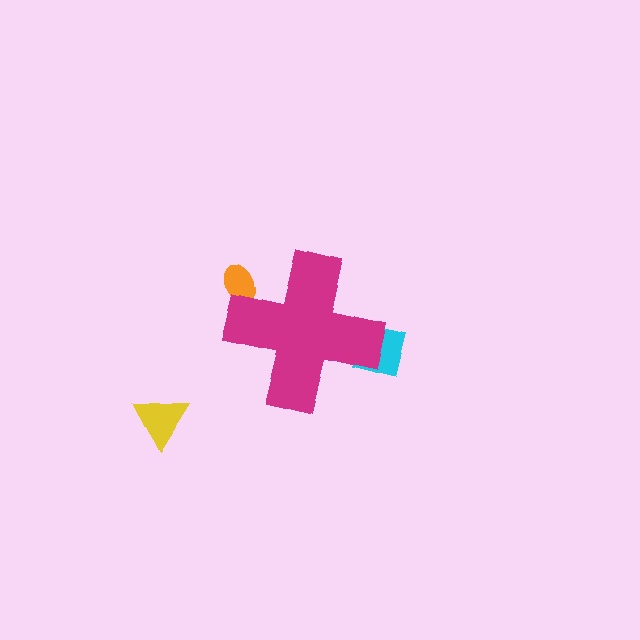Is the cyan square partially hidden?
Yes, the cyan square is partially hidden behind the magenta cross.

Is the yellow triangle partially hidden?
No, the yellow triangle is fully visible.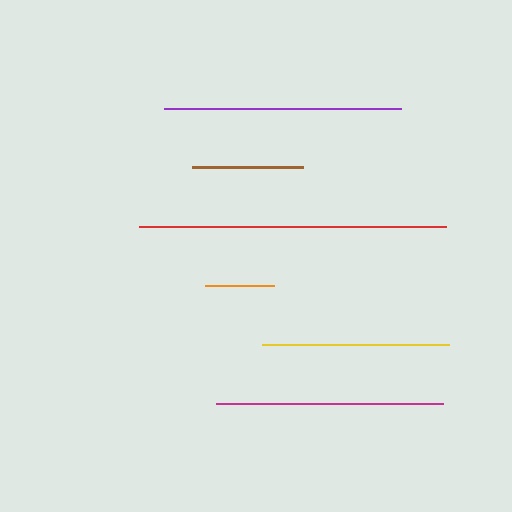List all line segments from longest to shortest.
From longest to shortest: red, purple, magenta, yellow, brown, orange.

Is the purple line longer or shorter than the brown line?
The purple line is longer than the brown line.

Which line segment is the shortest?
The orange line is the shortest at approximately 69 pixels.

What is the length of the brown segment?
The brown segment is approximately 111 pixels long.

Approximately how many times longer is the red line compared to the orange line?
The red line is approximately 4.5 times the length of the orange line.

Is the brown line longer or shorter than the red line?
The red line is longer than the brown line.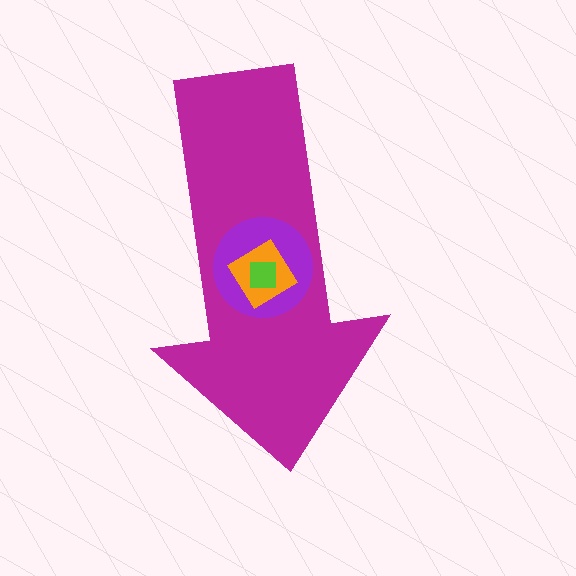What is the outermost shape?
The magenta arrow.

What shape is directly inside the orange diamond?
The lime square.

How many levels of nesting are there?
4.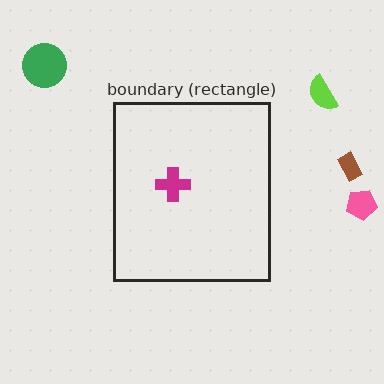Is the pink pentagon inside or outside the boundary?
Outside.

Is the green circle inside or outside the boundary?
Outside.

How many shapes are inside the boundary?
1 inside, 4 outside.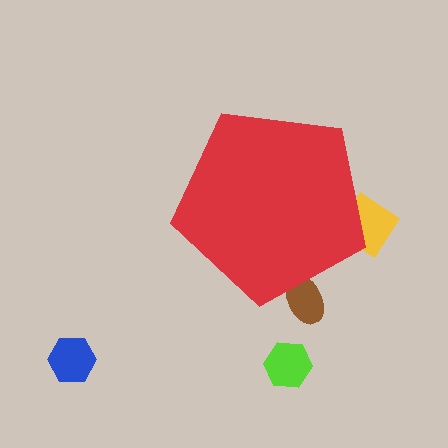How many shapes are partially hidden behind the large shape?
2 shapes are partially hidden.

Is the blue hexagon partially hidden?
No, the blue hexagon is fully visible.